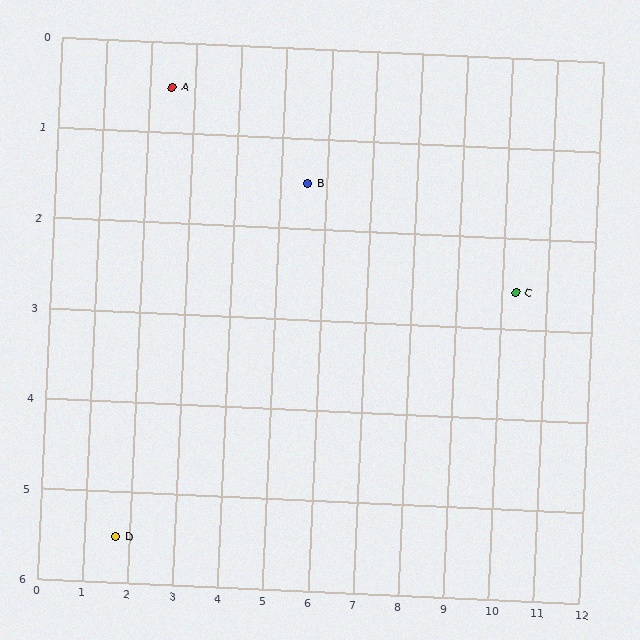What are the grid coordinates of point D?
Point D is at approximately (1.7, 5.5).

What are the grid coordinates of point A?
Point A is at approximately (2.5, 0.5).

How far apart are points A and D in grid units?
Points A and D are about 5.1 grid units apart.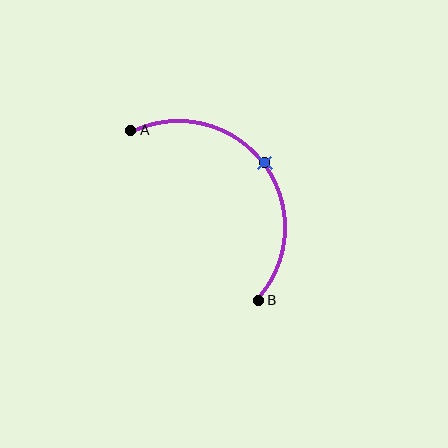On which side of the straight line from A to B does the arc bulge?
The arc bulges above and to the right of the straight line connecting A and B.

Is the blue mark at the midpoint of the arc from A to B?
Yes. The blue mark lies on the arc at equal arc-length from both A and B — it is the arc midpoint.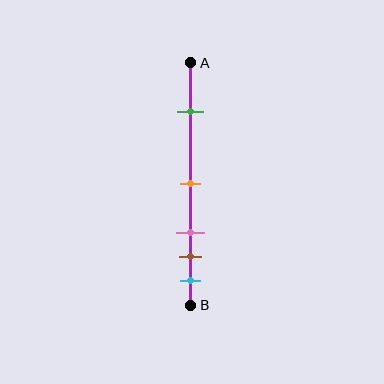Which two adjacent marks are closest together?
The brown and cyan marks are the closest adjacent pair.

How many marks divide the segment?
There are 5 marks dividing the segment.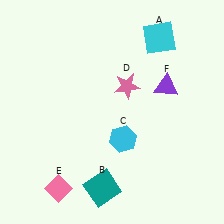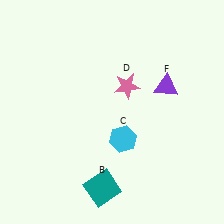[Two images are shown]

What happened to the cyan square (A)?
The cyan square (A) was removed in Image 2. It was in the top-right area of Image 1.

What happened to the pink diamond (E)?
The pink diamond (E) was removed in Image 2. It was in the bottom-left area of Image 1.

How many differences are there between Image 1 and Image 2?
There are 2 differences between the two images.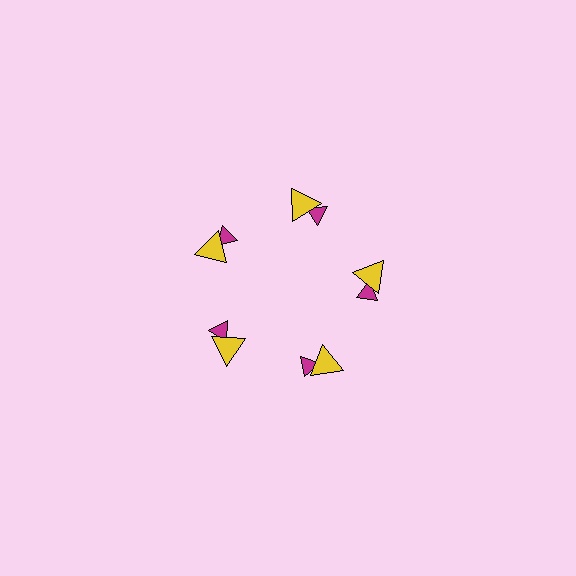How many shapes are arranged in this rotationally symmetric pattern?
There are 10 shapes, arranged in 5 groups of 2.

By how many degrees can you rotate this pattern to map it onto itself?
The pattern maps onto itself every 72 degrees of rotation.